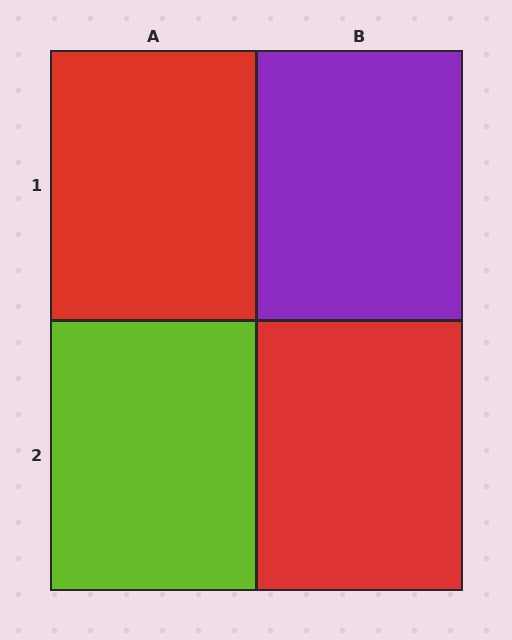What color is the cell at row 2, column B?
Red.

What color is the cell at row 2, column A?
Lime.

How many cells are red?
2 cells are red.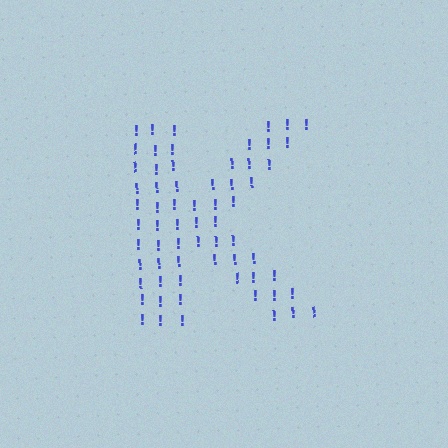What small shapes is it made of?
It is made of small exclamation marks.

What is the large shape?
The large shape is the letter K.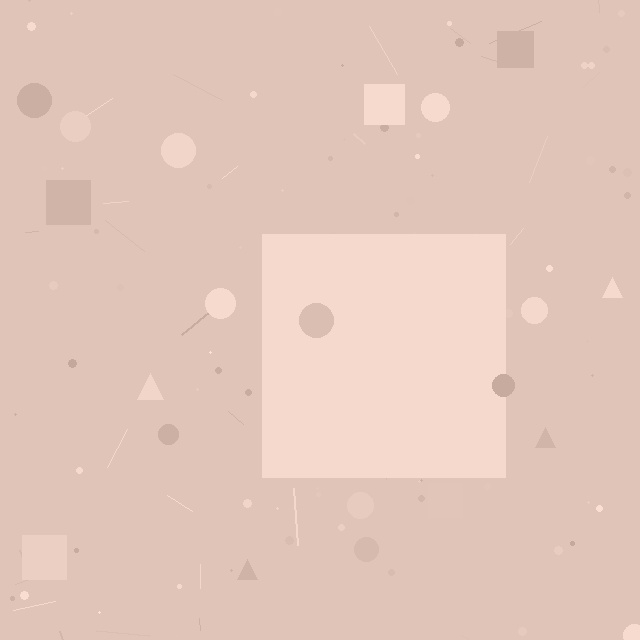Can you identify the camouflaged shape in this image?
The camouflaged shape is a square.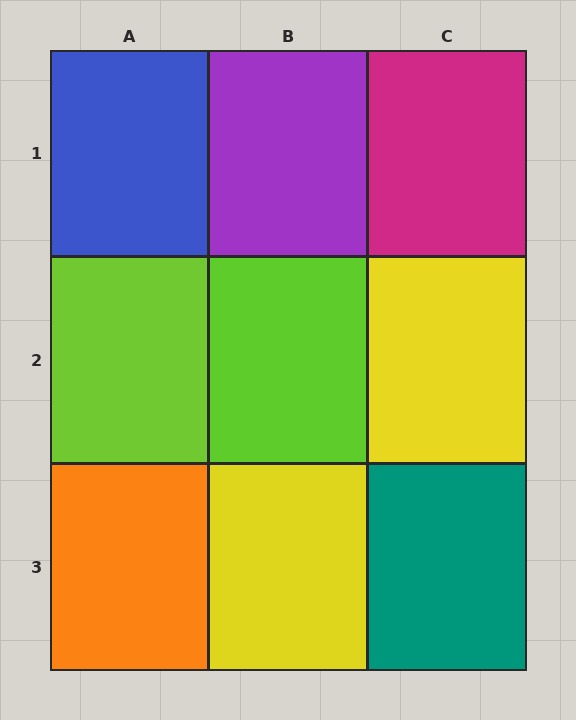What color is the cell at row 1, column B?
Purple.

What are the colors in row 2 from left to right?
Lime, lime, yellow.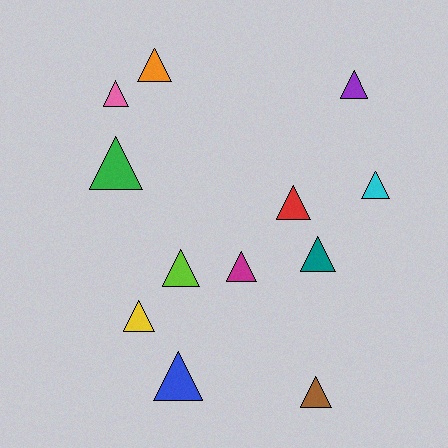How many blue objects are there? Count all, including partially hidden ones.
There is 1 blue object.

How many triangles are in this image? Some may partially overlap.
There are 12 triangles.